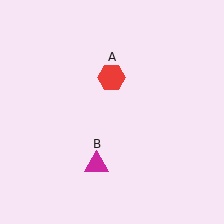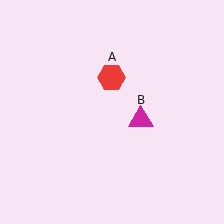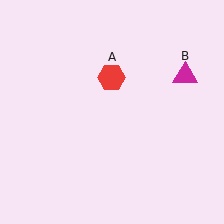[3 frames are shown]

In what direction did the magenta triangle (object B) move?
The magenta triangle (object B) moved up and to the right.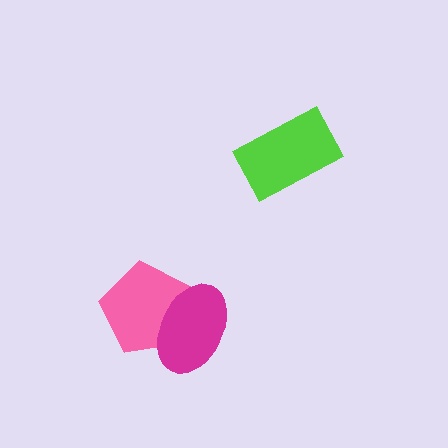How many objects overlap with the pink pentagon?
1 object overlaps with the pink pentagon.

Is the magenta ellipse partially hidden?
No, no other shape covers it.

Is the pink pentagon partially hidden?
Yes, it is partially covered by another shape.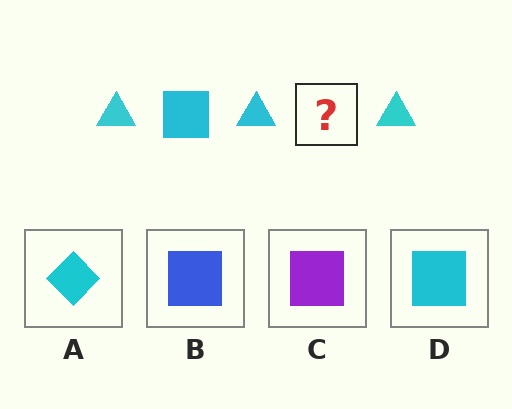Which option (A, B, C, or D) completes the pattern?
D.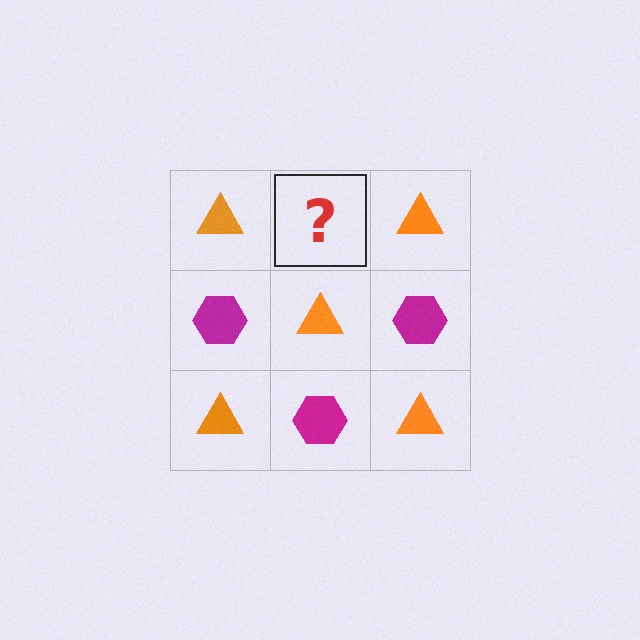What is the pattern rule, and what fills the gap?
The rule is that it alternates orange triangle and magenta hexagon in a checkerboard pattern. The gap should be filled with a magenta hexagon.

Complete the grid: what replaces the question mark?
The question mark should be replaced with a magenta hexagon.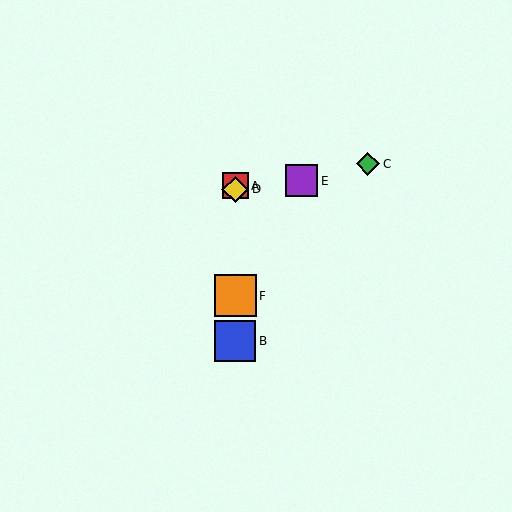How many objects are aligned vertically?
4 objects (A, B, D, F) are aligned vertically.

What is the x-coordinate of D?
Object D is at x≈235.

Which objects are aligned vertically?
Objects A, B, D, F are aligned vertically.